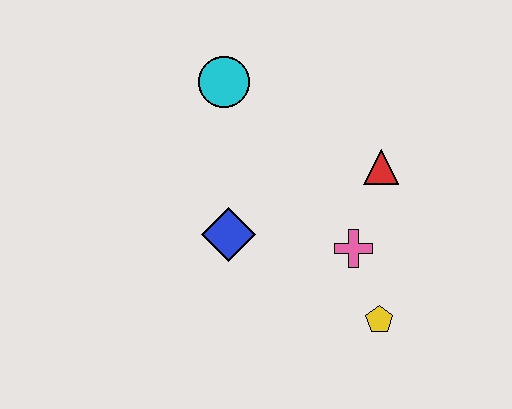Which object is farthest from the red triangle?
The cyan circle is farthest from the red triangle.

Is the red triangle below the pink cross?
No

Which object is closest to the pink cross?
The yellow pentagon is closest to the pink cross.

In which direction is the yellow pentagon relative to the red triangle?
The yellow pentagon is below the red triangle.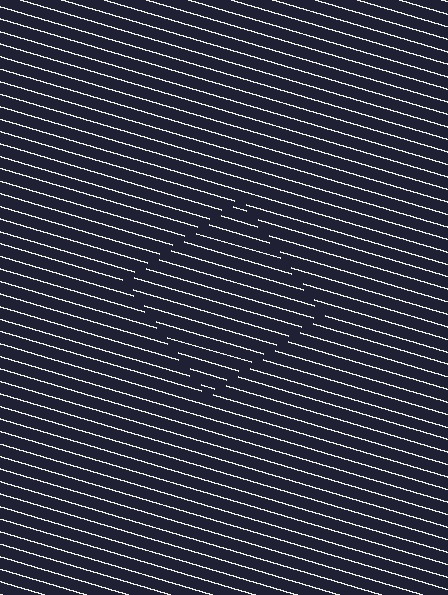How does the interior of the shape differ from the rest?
The interior of the shape contains the same grating, shifted by half a period — the contour is defined by the phase discontinuity where line-ends from the inner and outer gratings abut.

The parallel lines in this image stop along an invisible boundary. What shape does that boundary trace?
An illusory square. The interior of the shape contains the same grating, shifted by half a period — the contour is defined by the phase discontinuity where line-ends from the inner and outer gratings abut.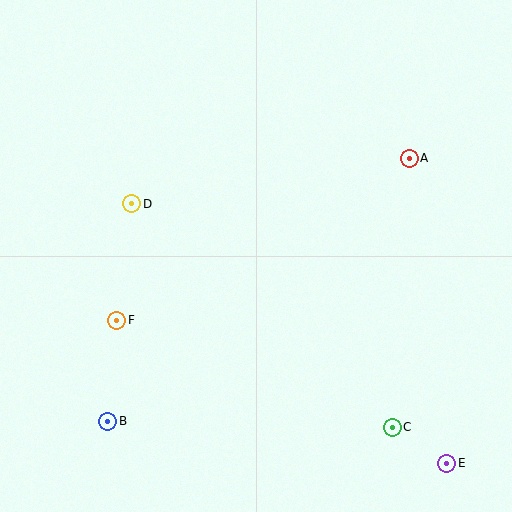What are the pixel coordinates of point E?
Point E is at (447, 463).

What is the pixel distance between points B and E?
The distance between B and E is 342 pixels.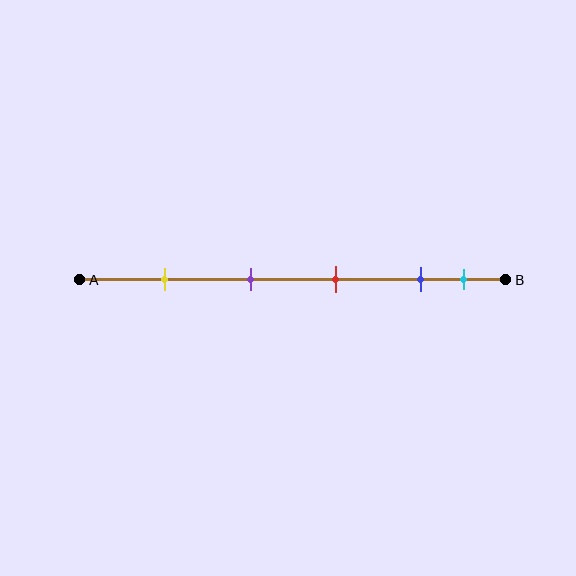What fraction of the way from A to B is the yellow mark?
The yellow mark is approximately 20% (0.2) of the way from A to B.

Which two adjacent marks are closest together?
The blue and cyan marks are the closest adjacent pair.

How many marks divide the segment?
There are 5 marks dividing the segment.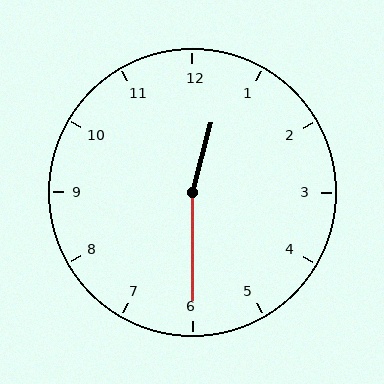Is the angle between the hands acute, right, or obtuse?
It is obtuse.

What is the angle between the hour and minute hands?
Approximately 165 degrees.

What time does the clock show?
12:30.